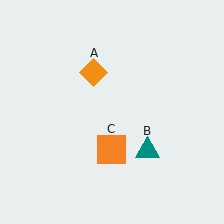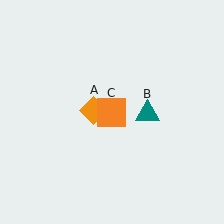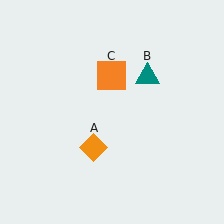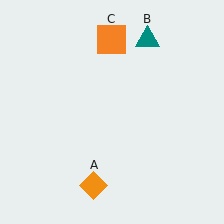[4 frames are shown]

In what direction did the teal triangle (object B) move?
The teal triangle (object B) moved up.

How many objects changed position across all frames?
3 objects changed position: orange diamond (object A), teal triangle (object B), orange square (object C).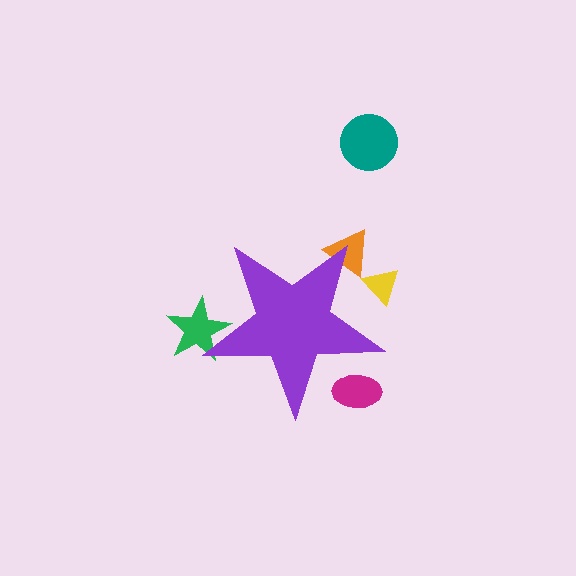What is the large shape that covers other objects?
A purple star.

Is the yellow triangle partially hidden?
Yes, the yellow triangle is partially hidden behind the purple star.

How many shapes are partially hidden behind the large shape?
4 shapes are partially hidden.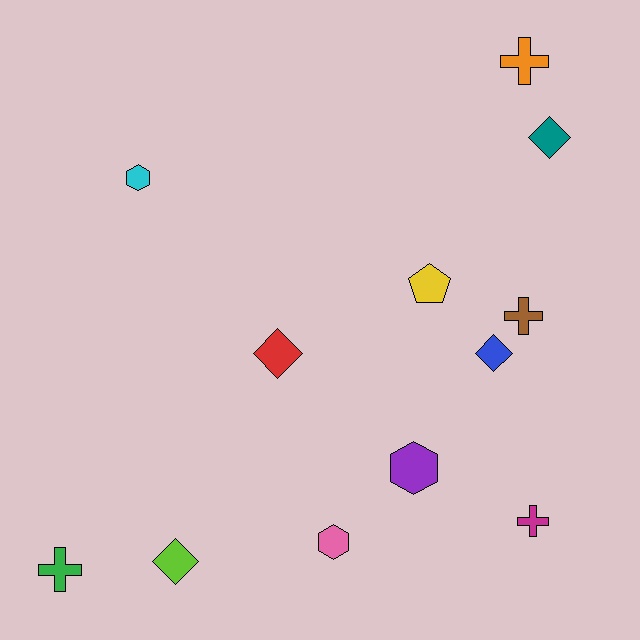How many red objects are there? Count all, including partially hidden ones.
There is 1 red object.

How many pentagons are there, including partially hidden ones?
There is 1 pentagon.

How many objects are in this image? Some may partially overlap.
There are 12 objects.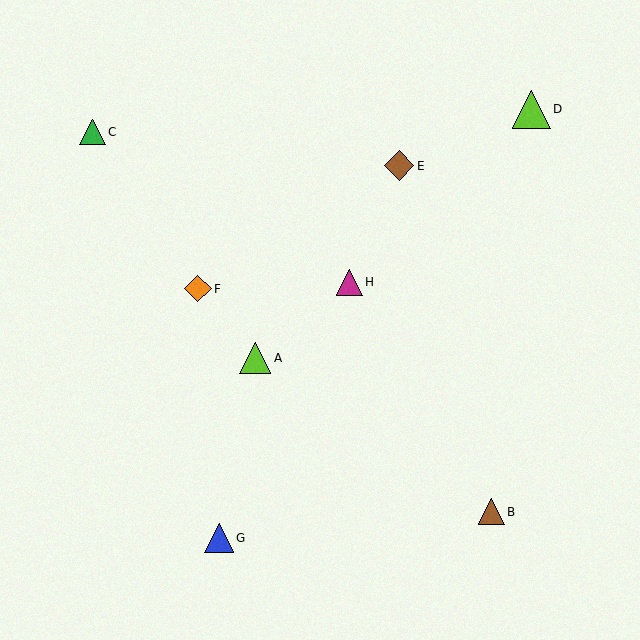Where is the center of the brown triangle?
The center of the brown triangle is at (491, 512).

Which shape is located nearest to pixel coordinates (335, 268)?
The magenta triangle (labeled H) at (349, 282) is nearest to that location.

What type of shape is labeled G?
Shape G is a blue triangle.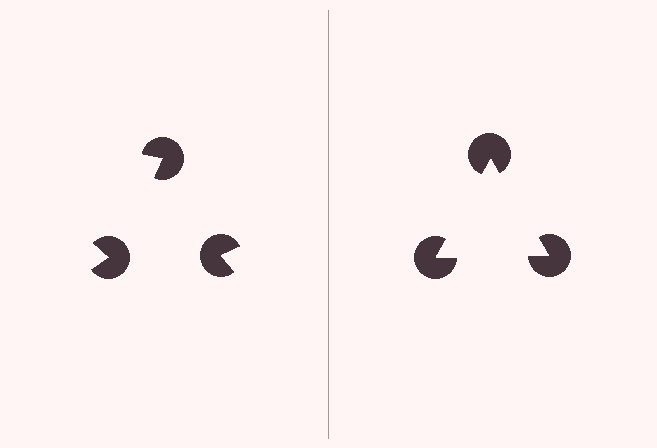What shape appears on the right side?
An illusory triangle.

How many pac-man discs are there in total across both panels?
6 — 3 on each side.